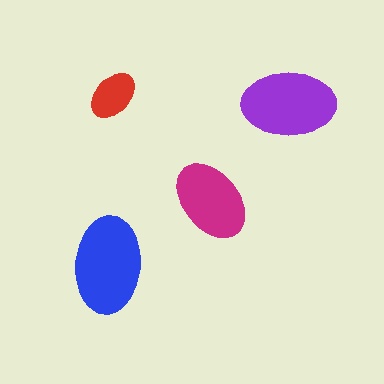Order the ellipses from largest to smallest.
the blue one, the purple one, the magenta one, the red one.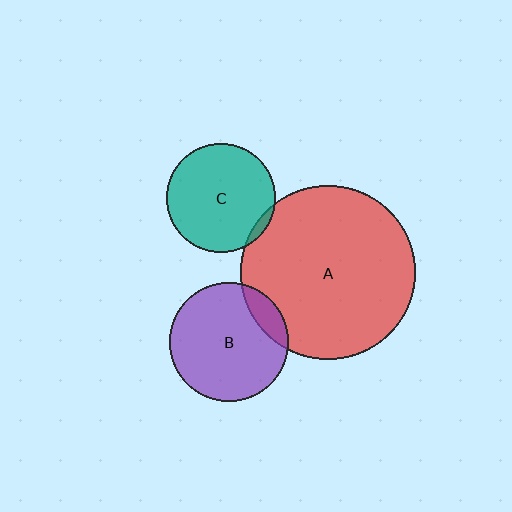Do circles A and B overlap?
Yes.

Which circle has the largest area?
Circle A (red).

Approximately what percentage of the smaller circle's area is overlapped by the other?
Approximately 15%.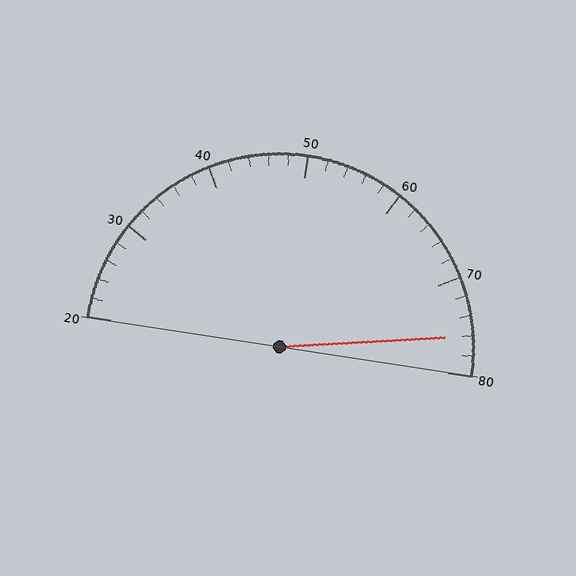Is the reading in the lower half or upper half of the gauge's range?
The reading is in the upper half of the range (20 to 80).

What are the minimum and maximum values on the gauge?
The gauge ranges from 20 to 80.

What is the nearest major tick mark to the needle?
The nearest major tick mark is 80.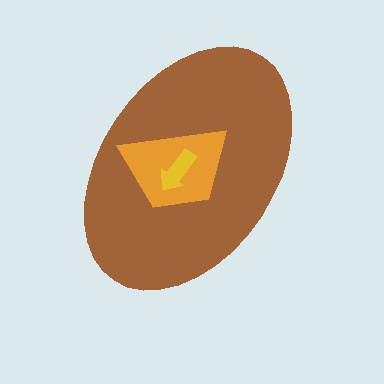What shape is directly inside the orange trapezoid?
The yellow arrow.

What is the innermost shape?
The yellow arrow.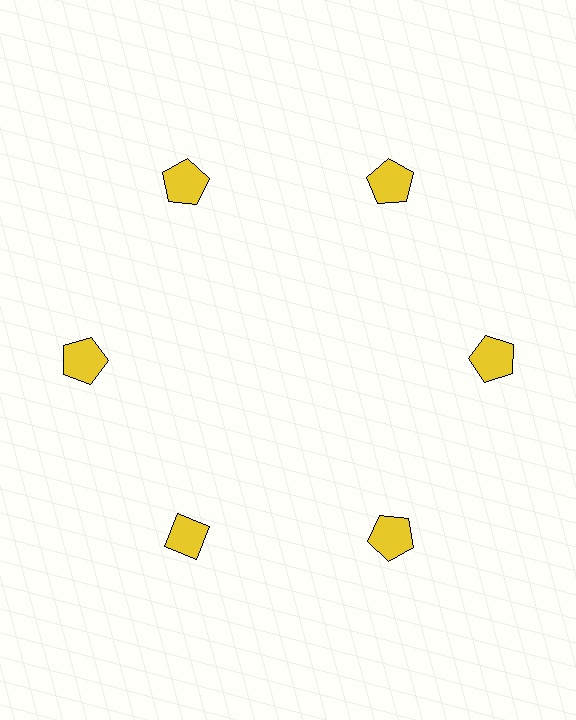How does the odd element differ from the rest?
It has a different shape: diamond instead of pentagon.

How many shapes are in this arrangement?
There are 6 shapes arranged in a ring pattern.